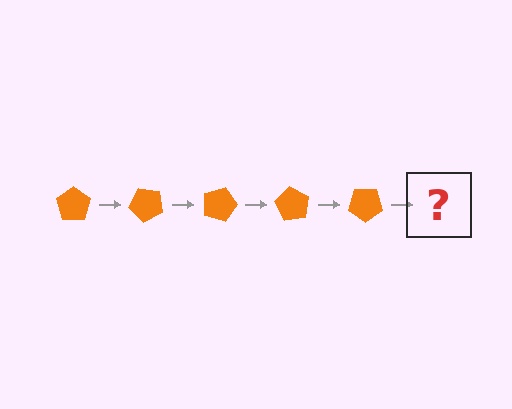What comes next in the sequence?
The next element should be an orange pentagon rotated 225 degrees.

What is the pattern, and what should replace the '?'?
The pattern is that the pentagon rotates 45 degrees each step. The '?' should be an orange pentagon rotated 225 degrees.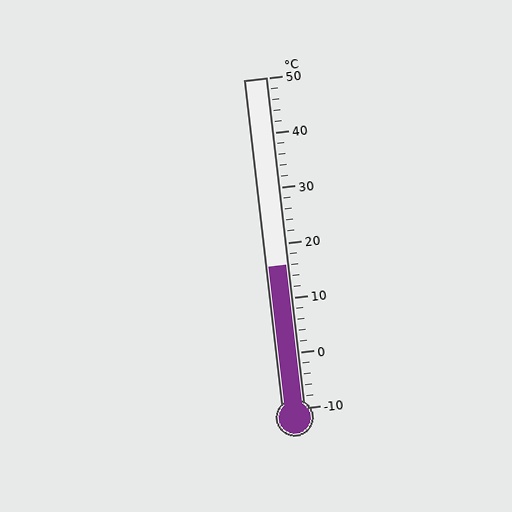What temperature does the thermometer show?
The thermometer shows approximately 16°C.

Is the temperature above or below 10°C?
The temperature is above 10°C.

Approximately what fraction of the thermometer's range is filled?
The thermometer is filled to approximately 45% of its range.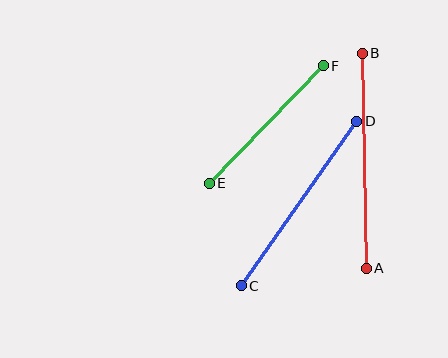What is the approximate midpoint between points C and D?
The midpoint is at approximately (299, 204) pixels.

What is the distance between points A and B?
The distance is approximately 215 pixels.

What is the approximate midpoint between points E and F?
The midpoint is at approximately (266, 125) pixels.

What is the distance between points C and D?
The distance is approximately 201 pixels.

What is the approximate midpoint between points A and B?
The midpoint is at approximately (364, 161) pixels.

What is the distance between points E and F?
The distance is approximately 164 pixels.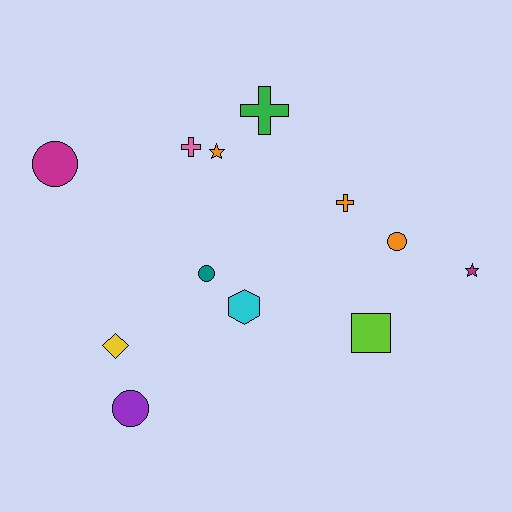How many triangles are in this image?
There are no triangles.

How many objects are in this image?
There are 12 objects.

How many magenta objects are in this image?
There are 2 magenta objects.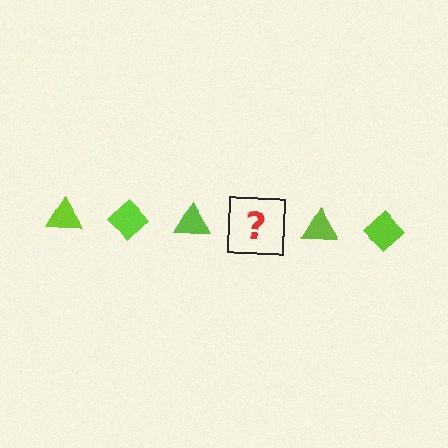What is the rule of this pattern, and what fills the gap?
The rule is that the pattern cycles through triangle, diamond shapes in lime. The gap should be filled with a lime diamond.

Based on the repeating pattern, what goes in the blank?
The blank should be a lime diamond.